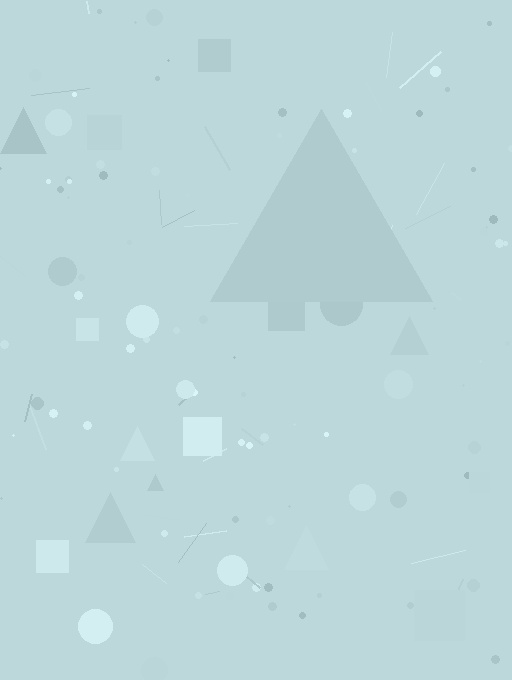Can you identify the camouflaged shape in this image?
The camouflaged shape is a triangle.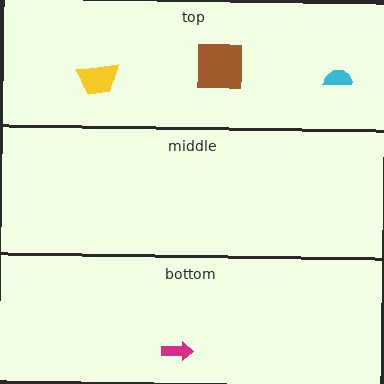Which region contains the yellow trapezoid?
The top region.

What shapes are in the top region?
The cyan semicircle, the yellow trapezoid, the brown square.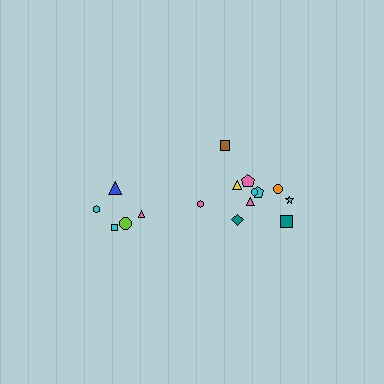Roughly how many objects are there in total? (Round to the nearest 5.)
Roughly 15 objects in total.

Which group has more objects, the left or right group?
The right group.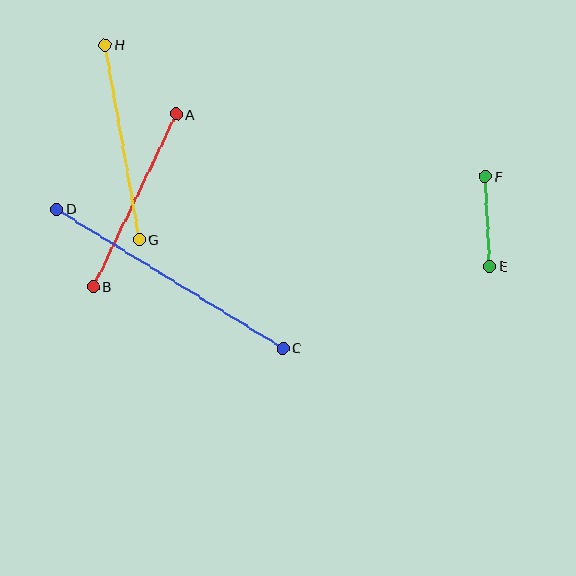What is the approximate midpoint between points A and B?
The midpoint is at approximately (135, 200) pixels.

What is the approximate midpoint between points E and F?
The midpoint is at approximately (487, 221) pixels.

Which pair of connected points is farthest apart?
Points C and D are farthest apart.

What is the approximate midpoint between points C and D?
The midpoint is at approximately (170, 278) pixels.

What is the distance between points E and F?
The distance is approximately 89 pixels.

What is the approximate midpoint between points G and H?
The midpoint is at approximately (122, 142) pixels.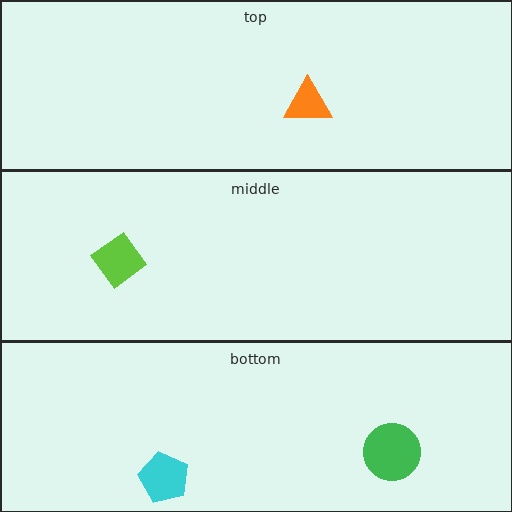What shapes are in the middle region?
The lime diamond.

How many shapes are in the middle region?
1.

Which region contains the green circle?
The bottom region.